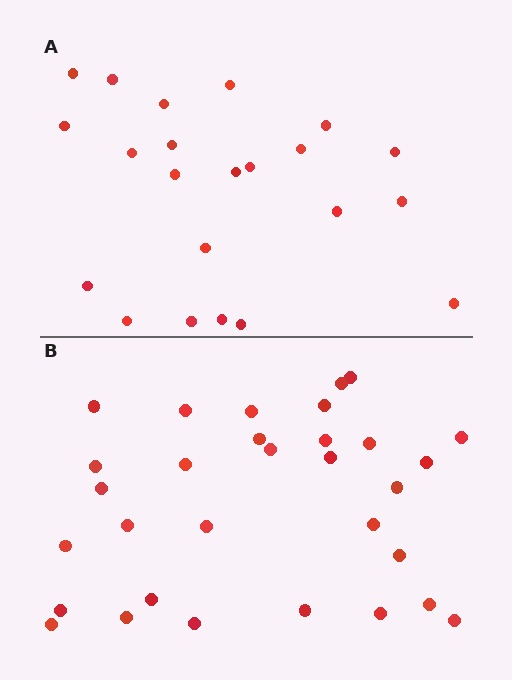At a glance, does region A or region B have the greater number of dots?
Region B (the bottom region) has more dots.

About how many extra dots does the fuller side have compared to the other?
Region B has roughly 8 or so more dots than region A.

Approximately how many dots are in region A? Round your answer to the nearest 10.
About 20 dots. (The exact count is 22, which rounds to 20.)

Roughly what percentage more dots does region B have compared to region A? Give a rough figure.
About 40% more.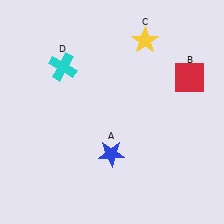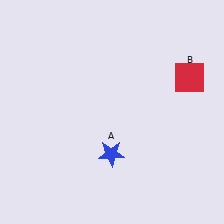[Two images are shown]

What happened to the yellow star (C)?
The yellow star (C) was removed in Image 2. It was in the top-right area of Image 1.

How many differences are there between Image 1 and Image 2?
There are 2 differences between the two images.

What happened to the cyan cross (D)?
The cyan cross (D) was removed in Image 2. It was in the top-left area of Image 1.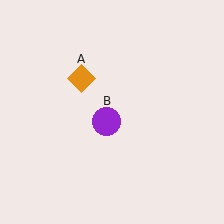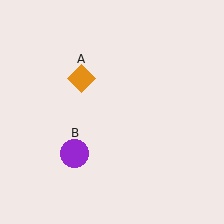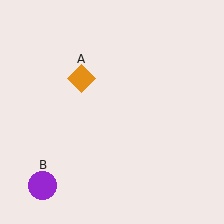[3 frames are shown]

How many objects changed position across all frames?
1 object changed position: purple circle (object B).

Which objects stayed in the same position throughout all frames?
Orange diamond (object A) remained stationary.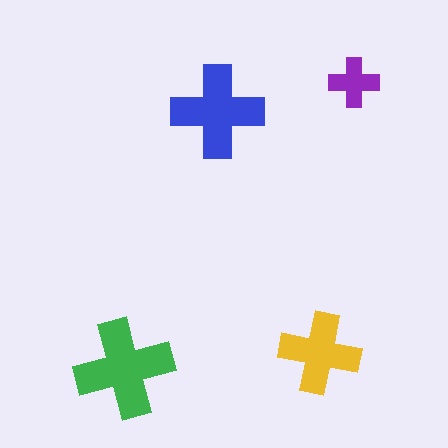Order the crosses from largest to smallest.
the green one, the blue one, the yellow one, the purple one.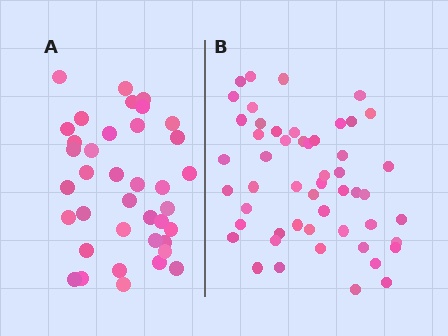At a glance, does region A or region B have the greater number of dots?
Region B (the right region) has more dots.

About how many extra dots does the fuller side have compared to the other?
Region B has approximately 15 more dots than region A.